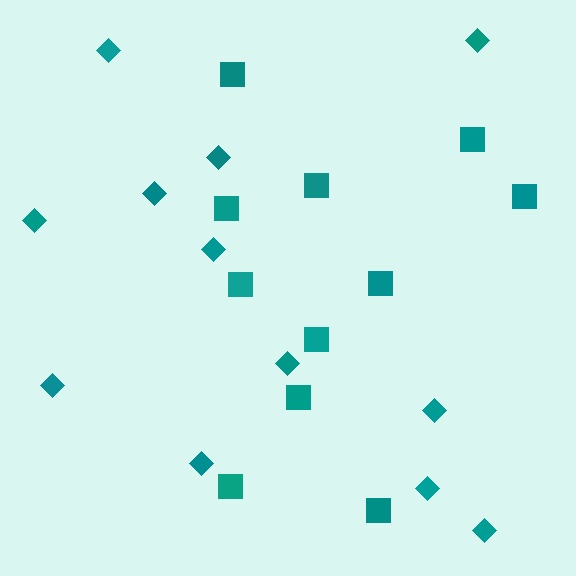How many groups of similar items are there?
There are 2 groups: one group of diamonds (12) and one group of squares (11).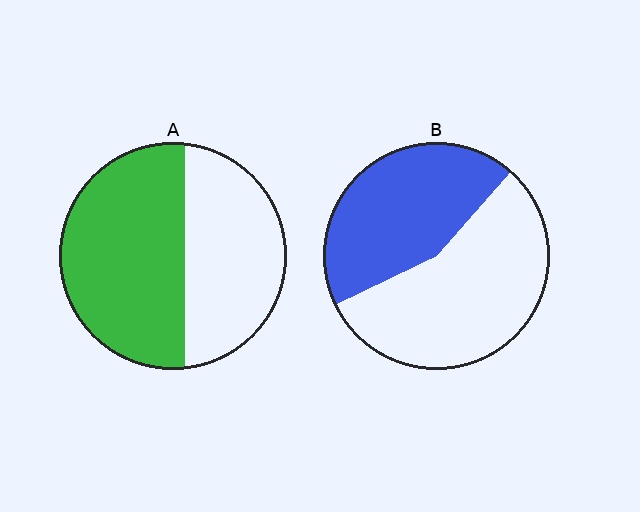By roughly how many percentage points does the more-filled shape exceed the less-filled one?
By roughly 15 percentage points (A over B).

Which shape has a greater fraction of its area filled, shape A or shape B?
Shape A.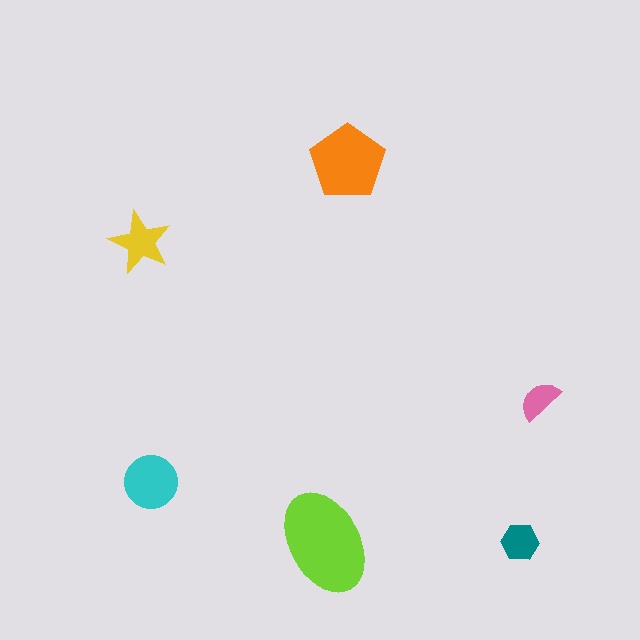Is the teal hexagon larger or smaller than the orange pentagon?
Smaller.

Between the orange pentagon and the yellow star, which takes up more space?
The orange pentagon.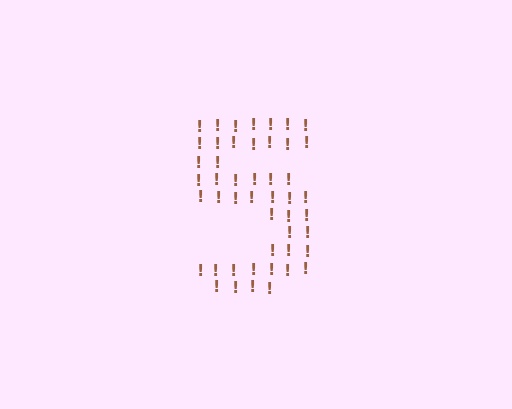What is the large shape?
The large shape is the digit 5.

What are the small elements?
The small elements are exclamation marks.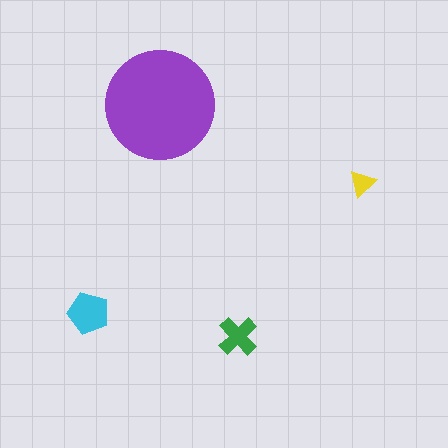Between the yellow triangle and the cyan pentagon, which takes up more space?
The cyan pentagon.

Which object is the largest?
The purple circle.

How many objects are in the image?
There are 4 objects in the image.